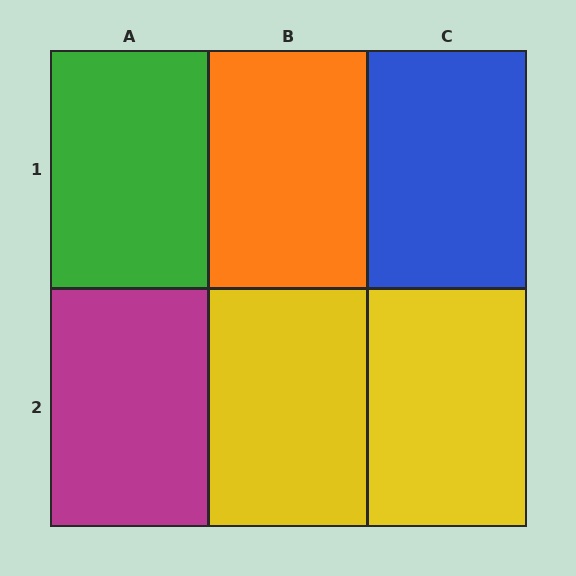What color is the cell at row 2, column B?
Yellow.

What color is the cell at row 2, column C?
Yellow.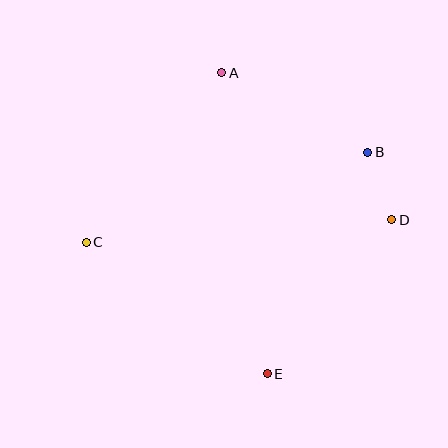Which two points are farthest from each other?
Points C and D are farthest from each other.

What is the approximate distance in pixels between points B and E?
The distance between B and E is approximately 243 pixels.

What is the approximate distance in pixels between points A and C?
The distance between A and C is approximately 217 pixels.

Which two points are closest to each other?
Points B and D are closest to each other.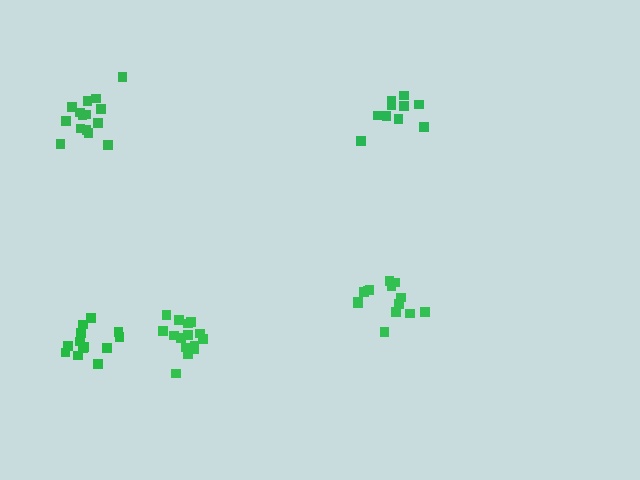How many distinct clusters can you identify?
There are 5 distinct clusters.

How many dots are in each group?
Group 1: 14 dots, Group 2: 10 dots, Group 3: 13 dots, Group 4: 15 dots, Group 5: 16 dots (68 total).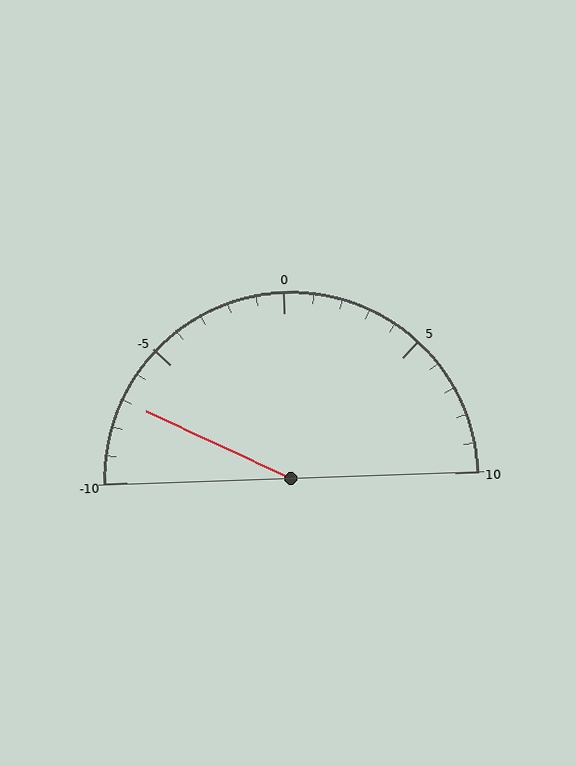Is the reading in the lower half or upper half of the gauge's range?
The reading is in the lower half of the range (-10 to 10).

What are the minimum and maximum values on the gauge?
The gauge ranges from -10 to 10.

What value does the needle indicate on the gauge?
The needle indicates approximately -7.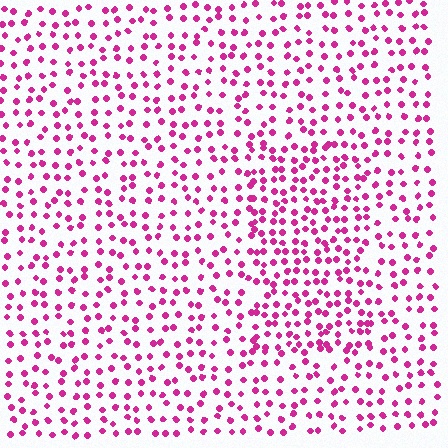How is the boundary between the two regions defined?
The boundary is defined by a change in element density (approximately 1.5x ratio). All elements are the same color, size, and shape.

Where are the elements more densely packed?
The elements are more densely packed inside the rectangle boundary.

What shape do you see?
I see a rectangle.